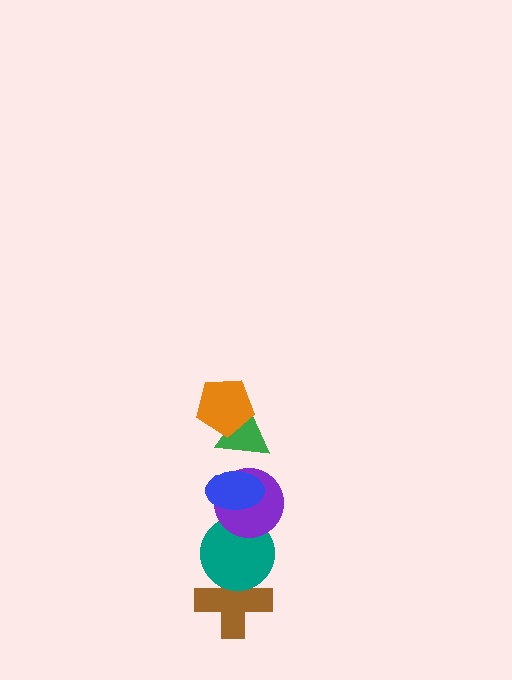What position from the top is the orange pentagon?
The orange pentagon is 1st from the top.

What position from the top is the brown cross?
The brown cross is 6th from the top.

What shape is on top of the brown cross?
The teal circle is on top of the brown cross.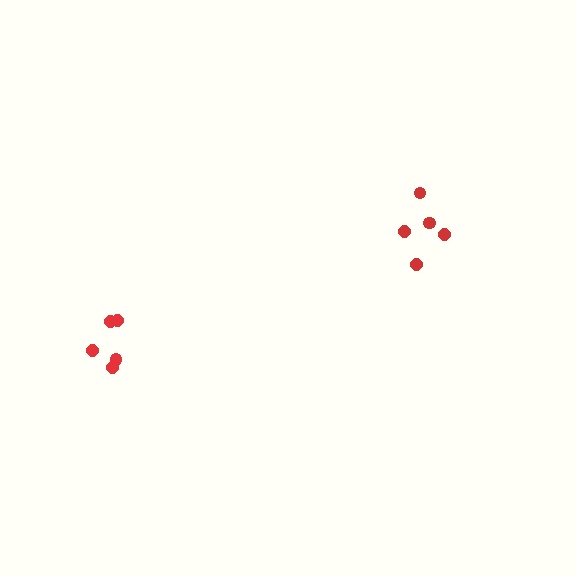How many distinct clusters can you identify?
There are 2 distinct clusters.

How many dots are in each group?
Group 1: 5 dots, Group 2: 5 dots (10 total).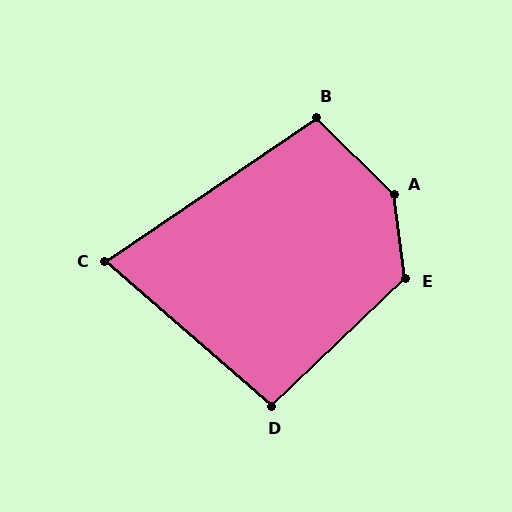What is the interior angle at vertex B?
Approximately 101 degrees (obtuse).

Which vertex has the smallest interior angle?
C, at approximately 75 degrees.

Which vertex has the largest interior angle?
A, at approximately 143 degrees.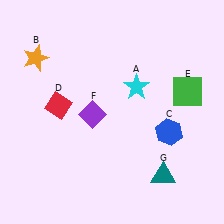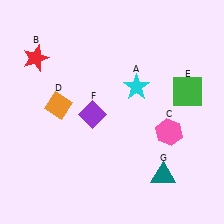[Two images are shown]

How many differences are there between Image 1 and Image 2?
There are 3 differences between the two images.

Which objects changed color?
B changed from orange to red. C changed from blue to pink. D changed from red to orange.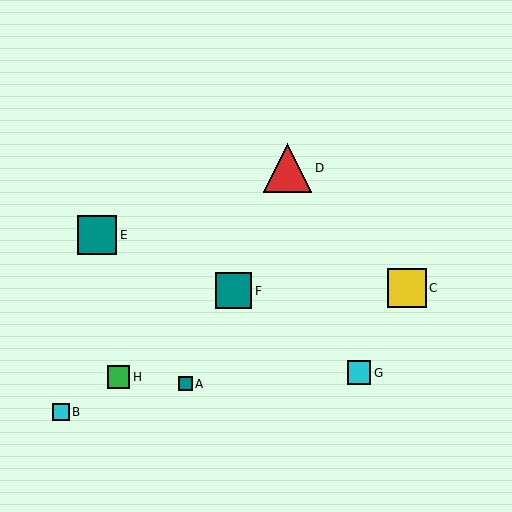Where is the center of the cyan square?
The center of the cyan square is at (359, 373).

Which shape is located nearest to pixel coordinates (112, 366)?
The green square (labeled H) at (118, 377) is nearest to that location.